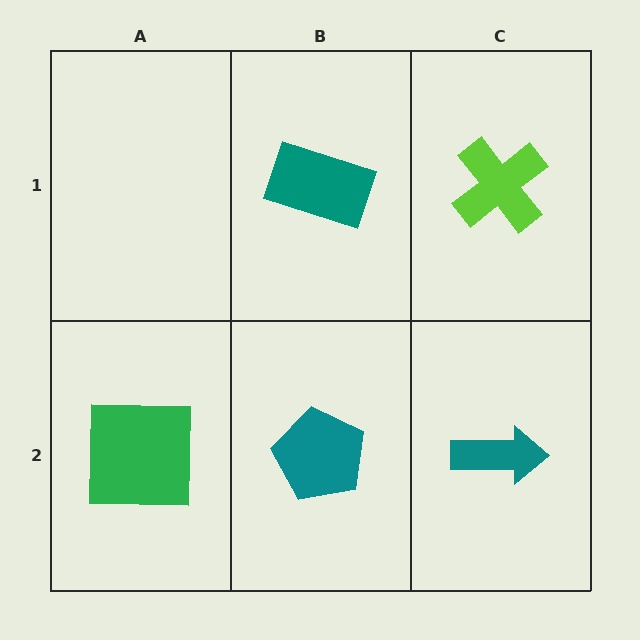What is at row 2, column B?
A teal pentagon.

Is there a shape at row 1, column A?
No, that cell is empty.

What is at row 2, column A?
A green square.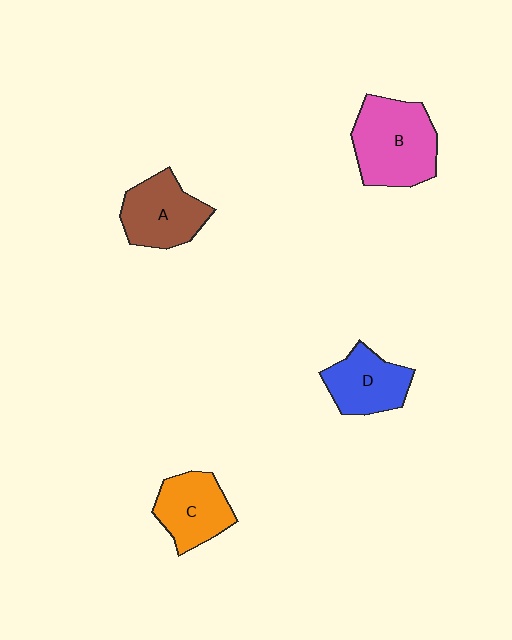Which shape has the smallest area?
Shape D (blue).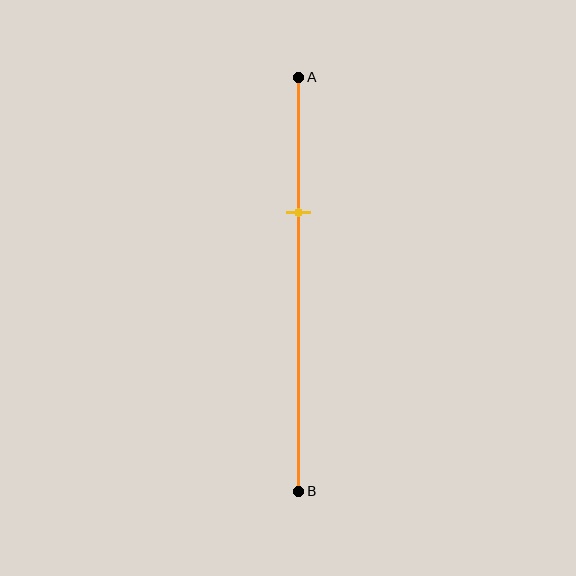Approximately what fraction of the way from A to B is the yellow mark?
The yellow mark is approximately 35% of the way from A to B.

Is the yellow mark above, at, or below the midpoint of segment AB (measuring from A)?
The yellow mark is above the midpoint of segment AB.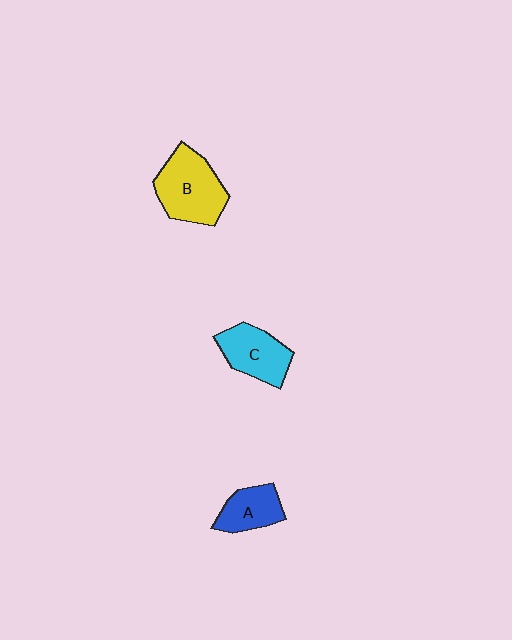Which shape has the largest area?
Shape B (yellow).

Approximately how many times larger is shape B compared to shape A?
Approximately 1.7 times.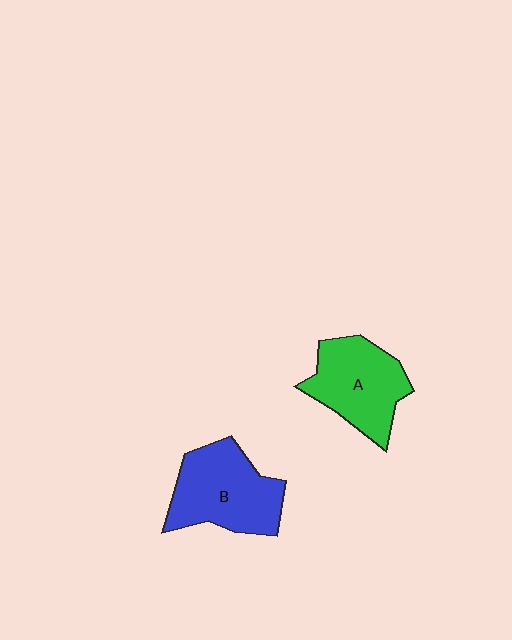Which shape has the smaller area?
Shape A (green).